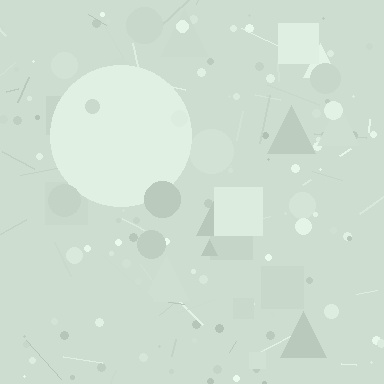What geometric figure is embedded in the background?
A circle is embedded in the background.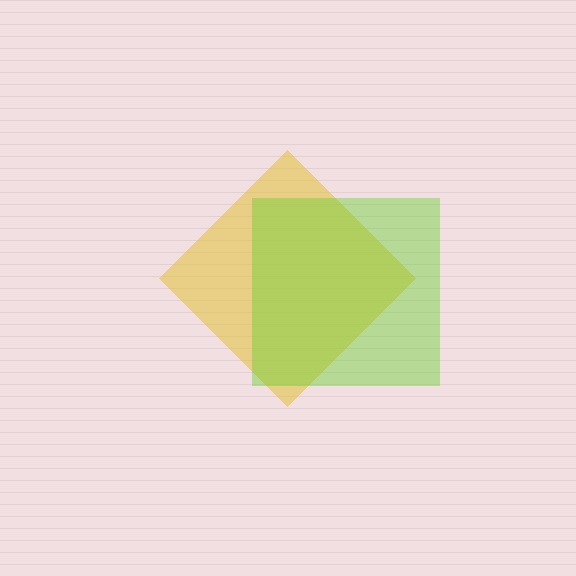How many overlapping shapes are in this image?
There are 2 overlapping shapes in the image.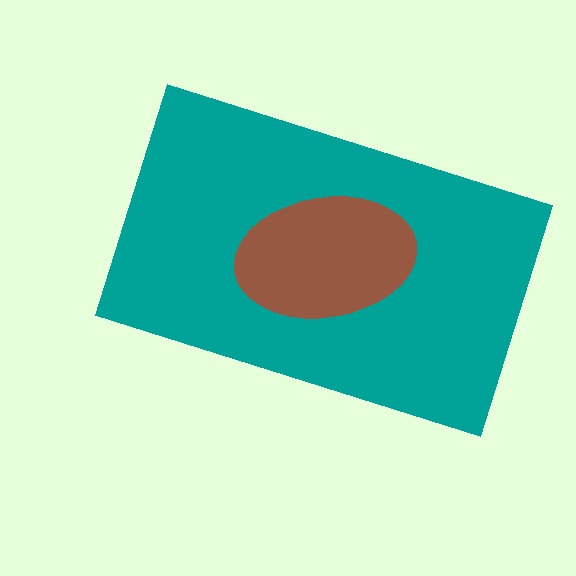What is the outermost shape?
The teal rectangle.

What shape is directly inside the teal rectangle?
The brown ellipse.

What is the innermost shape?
The brown ellipse.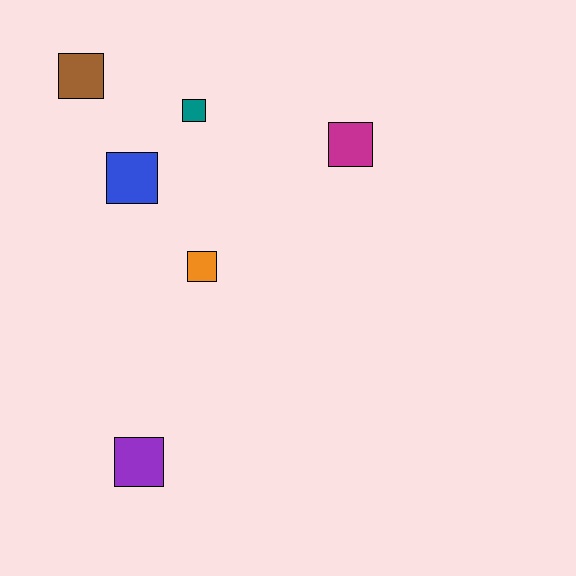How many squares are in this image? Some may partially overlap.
There are 6 squares.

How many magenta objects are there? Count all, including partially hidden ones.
There is 1 magenta object.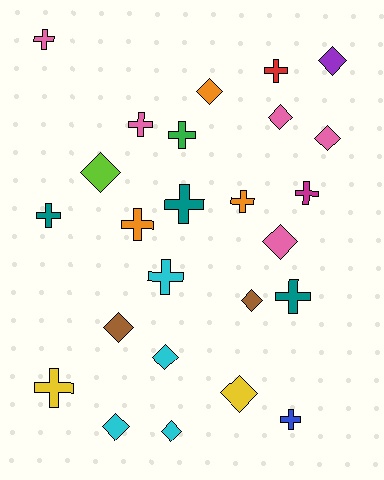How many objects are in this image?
There are 25 objects.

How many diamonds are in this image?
There are 12 diamonds.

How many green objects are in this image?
There is 1 green object.